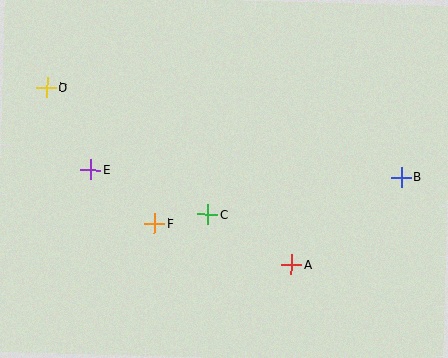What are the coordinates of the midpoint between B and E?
The midpoint between B and E is at (246, 174).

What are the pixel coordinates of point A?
Point A is at (291, 265).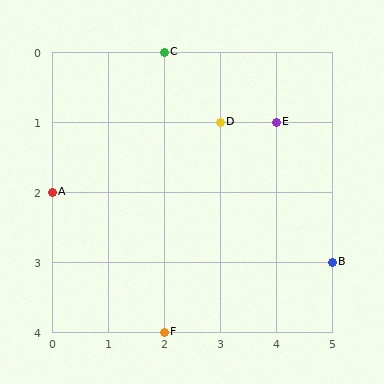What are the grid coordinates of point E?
Point E is at grid coordinates (4, 1).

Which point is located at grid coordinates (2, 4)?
Point F is at (2, 4).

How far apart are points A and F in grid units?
Points A and F are 2 columns and 2 rows apart (about 2.8 grid units diagonally).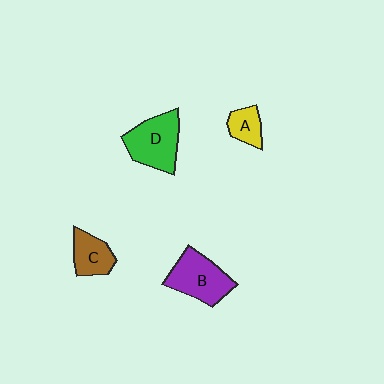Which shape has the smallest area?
Shape A (yellow).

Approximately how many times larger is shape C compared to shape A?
Approximately 1.4 times.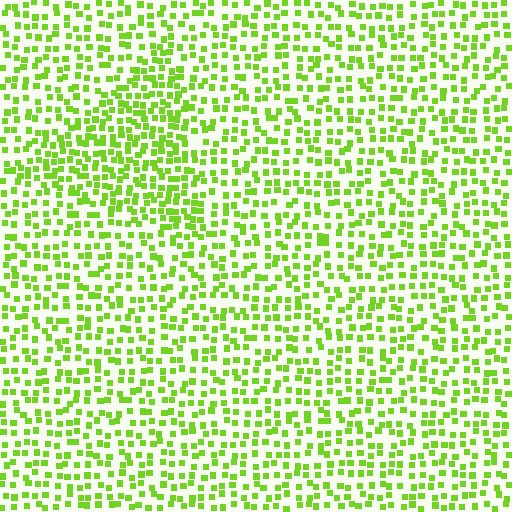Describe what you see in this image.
The image contains small lime elements arranged at two different densities. A triangle-shaped region is visible where the elements are more densely packed than the surrounding area.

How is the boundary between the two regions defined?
The boundary is defined by a change in element density (approximately 1.6x ratio). All elements are the same color, size, and shape.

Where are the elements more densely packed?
The elements are more densely packed inside the triangle boundary.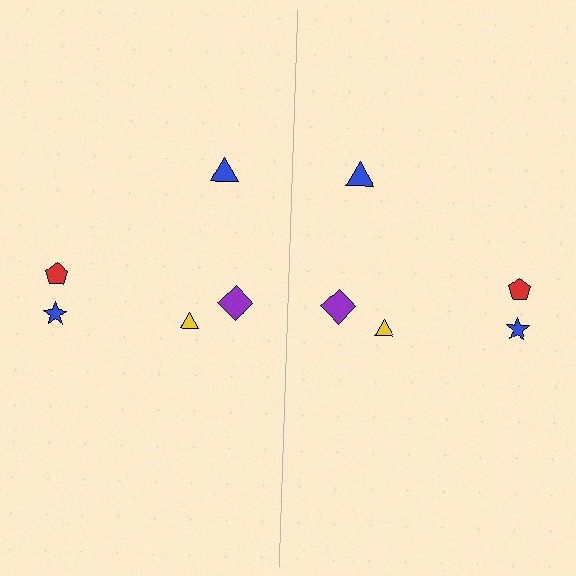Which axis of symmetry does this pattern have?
The pattern has a vertical axis of symmetry running through the center of the image.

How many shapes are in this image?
There are 10 shapes in this image.